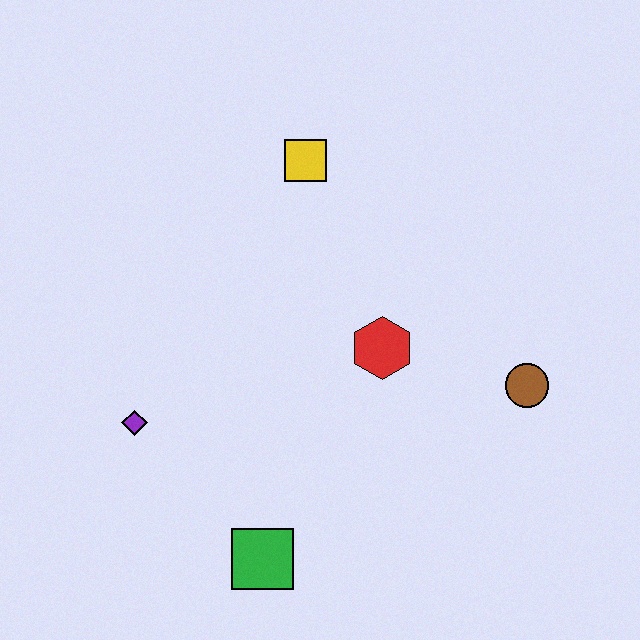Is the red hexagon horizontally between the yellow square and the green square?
No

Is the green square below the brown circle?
Yes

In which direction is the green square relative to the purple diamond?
The green square is below the purple diamond.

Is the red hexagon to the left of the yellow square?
No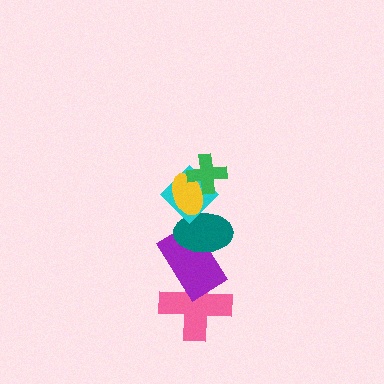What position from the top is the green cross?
The green cross is 1st from the top.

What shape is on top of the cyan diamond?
The yellow ellipse is on top of the cyan diamond.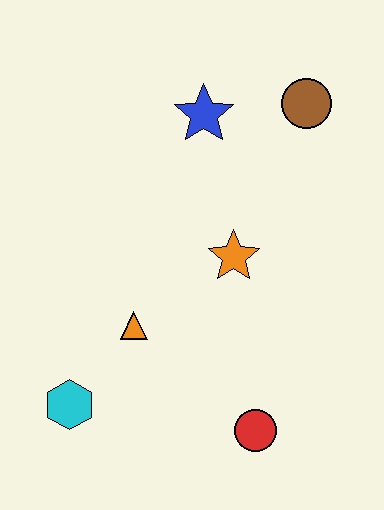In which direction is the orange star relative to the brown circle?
The orange star is below the brown circle.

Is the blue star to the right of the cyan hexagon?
Yes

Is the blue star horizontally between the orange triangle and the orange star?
Yes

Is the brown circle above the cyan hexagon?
Yes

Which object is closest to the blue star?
The brown circle is closest to the blue star.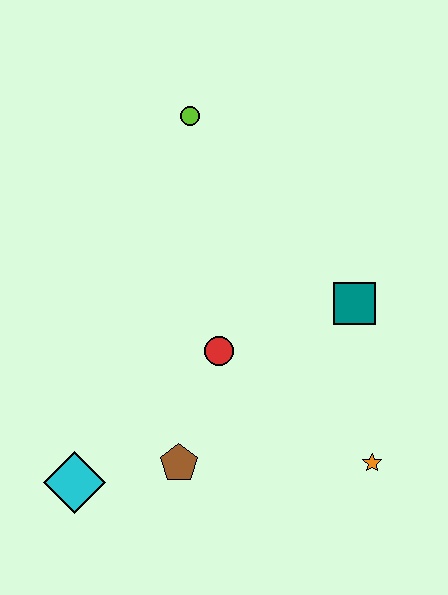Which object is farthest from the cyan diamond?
The lime circle is farthest from the cyan diamond.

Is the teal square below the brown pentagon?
No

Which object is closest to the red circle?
The brown pentagon is closest to the red circle.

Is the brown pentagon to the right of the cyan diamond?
Yes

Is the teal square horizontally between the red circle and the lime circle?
No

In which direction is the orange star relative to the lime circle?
The orange star is below the lime circle.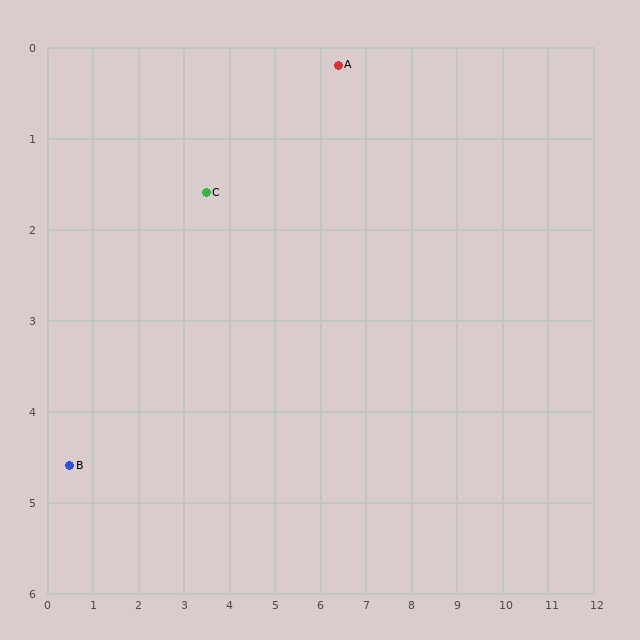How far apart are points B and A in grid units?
Points B and A are about 7.4 grid units apart.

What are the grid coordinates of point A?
Point A is at approximately (6.4, 0.2).